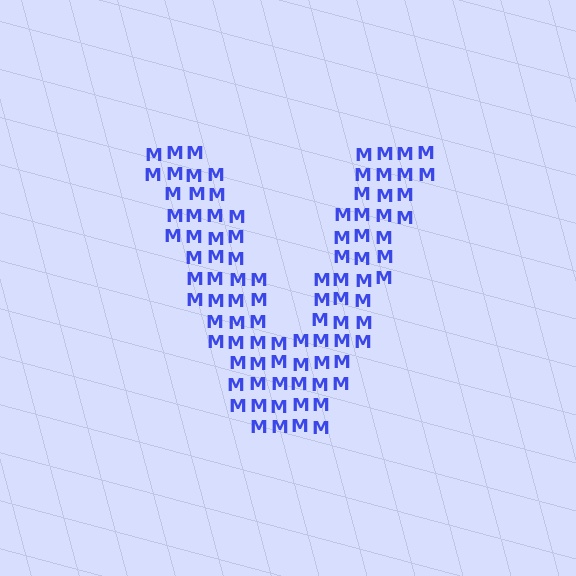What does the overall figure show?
The overall figure shows the letter V.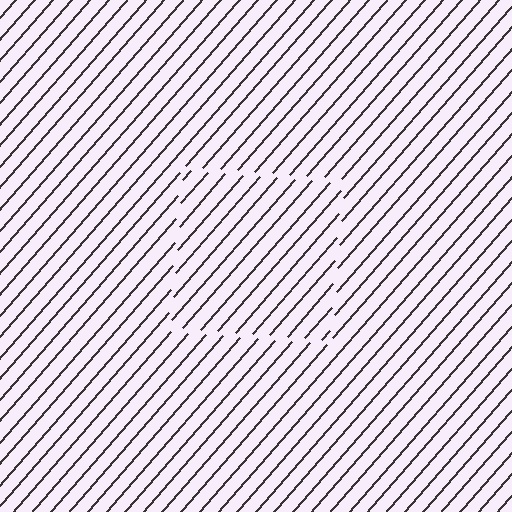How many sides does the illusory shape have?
4 sides — the line-ends trace a square.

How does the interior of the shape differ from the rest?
The interior of the shape contains the same grating, shifted by half a period — the contour is defined by the phase discontinuity where line-ends from the inner and outer gratings abut.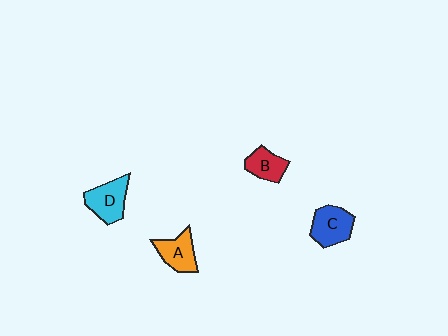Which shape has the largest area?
Shape D (cyan).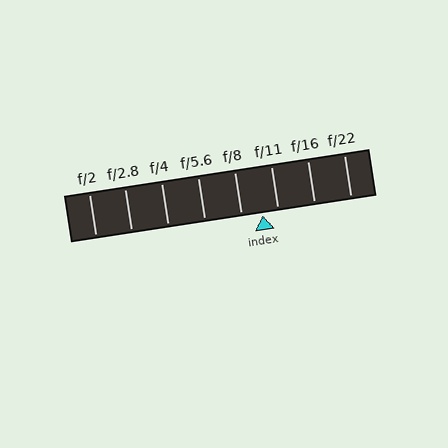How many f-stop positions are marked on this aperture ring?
There are 8 f-stop positions marked.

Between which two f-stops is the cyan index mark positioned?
The index mark is between f/8 and f/11.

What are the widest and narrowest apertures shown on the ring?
The widest aperture shown is f/2 and the narrowest is f/22.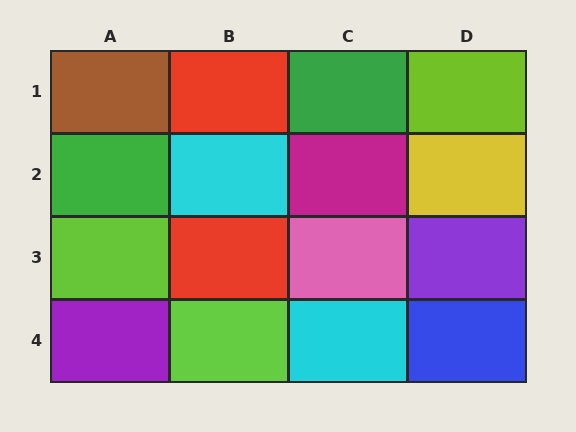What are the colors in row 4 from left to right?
Purple, lime, cyan, blue.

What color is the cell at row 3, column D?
Purple.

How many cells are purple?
2 cells are purple.